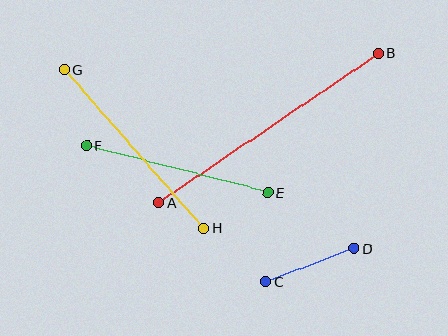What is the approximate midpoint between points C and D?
The midpoint is at approximately (310, 265) pixels.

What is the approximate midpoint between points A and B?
The midpoint is at approximately (269, 128) pixels.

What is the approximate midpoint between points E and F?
The midpoint is at approximately (177, 169) pixels.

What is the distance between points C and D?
The distance is approximately 95 pixels.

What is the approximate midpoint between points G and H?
The midpoint is at approximately (134, 149) pixels.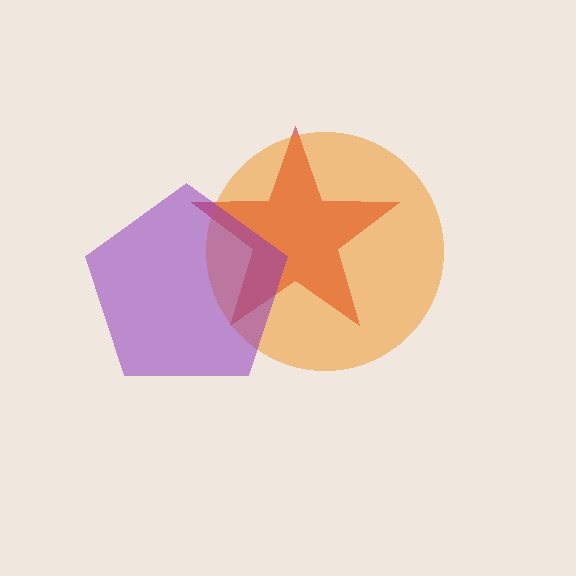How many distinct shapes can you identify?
There are 3 distinct shapes: a red star, an orange circle, a purple pentagon.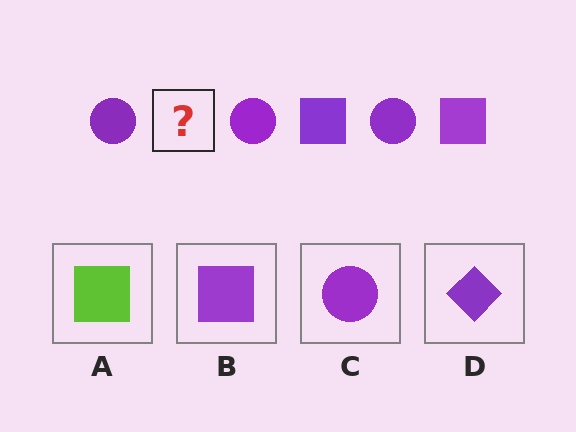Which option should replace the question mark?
Option B.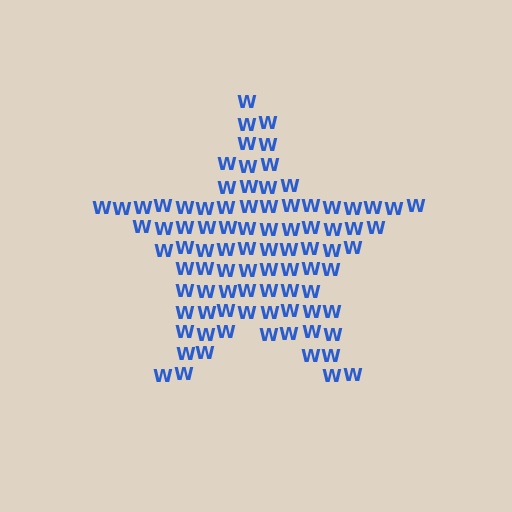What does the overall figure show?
The overall figure shows a star.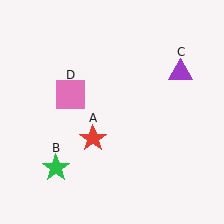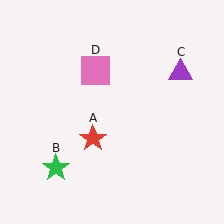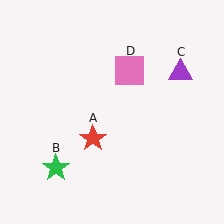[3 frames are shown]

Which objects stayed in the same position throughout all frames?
Red star (object A) and green star (object B) and purple triangle (object C) remained stationary.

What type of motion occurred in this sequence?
The pink square (object D) rotated clockwise around the center of the scene.